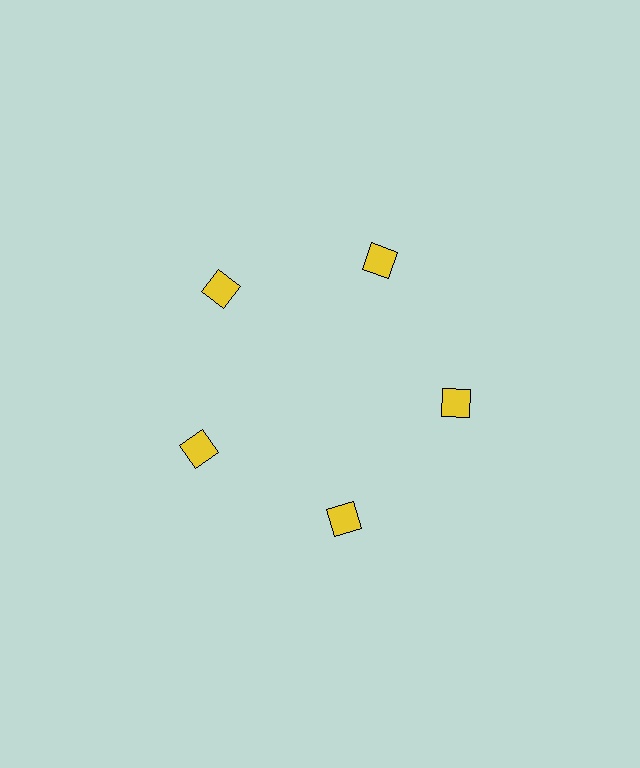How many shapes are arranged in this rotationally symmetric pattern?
There are 5 shapes, arranged in 5 groups of 1.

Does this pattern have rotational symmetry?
Yes, this pattern has 5-fold rotational symmetry. It looks the same after rotating 72 degrees around the center.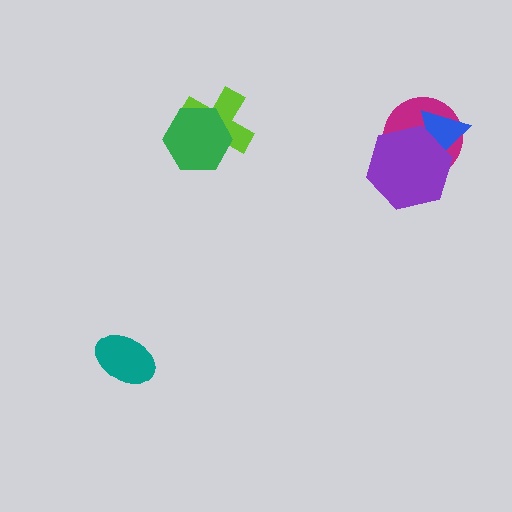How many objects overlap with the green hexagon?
1 object overlaps with the green hexagon.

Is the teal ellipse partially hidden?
No, no other shape covers it.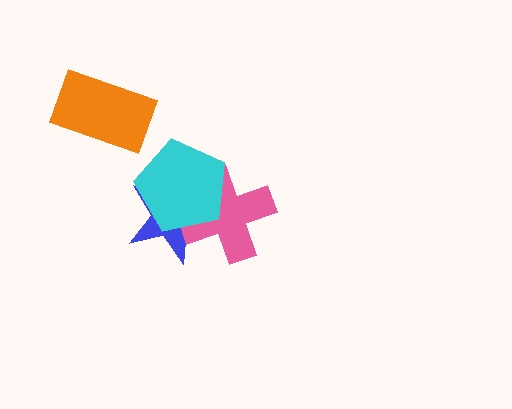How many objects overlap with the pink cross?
2 objects overlap with the pink cross.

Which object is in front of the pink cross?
The cyan pentagon is in front of the pink cross.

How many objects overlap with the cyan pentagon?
2 objects overlap with the cyan pentagon.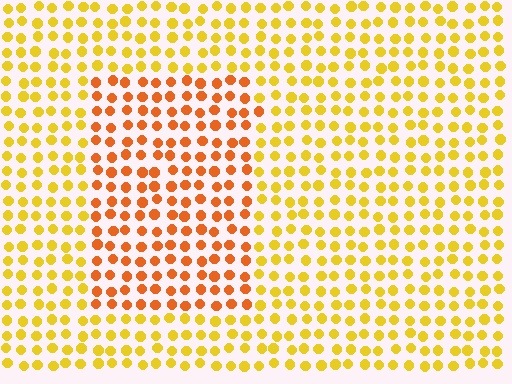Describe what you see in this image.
The image is filled with small yellow elements in a uniform arrangement. A rectangle-shaped region is visible where the elements are tinted to a slightly different hue, forming a subtle color boundary.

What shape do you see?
I see a rectangle.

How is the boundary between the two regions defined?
The boundary is defined purely by a slight shift in hue (about 31 degrees). Spacing, size, and orientation are identical on both sides.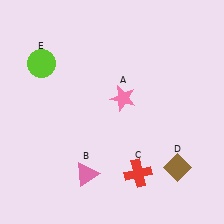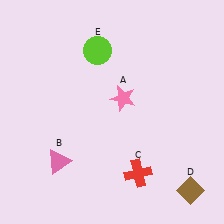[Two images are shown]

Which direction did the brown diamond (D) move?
The brown diamond (D) moved down.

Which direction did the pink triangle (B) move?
The pink triangle (B) moved left.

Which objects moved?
The objects that moved are: the pink triangle (B), the brown diamond (D), the lime circle (E).